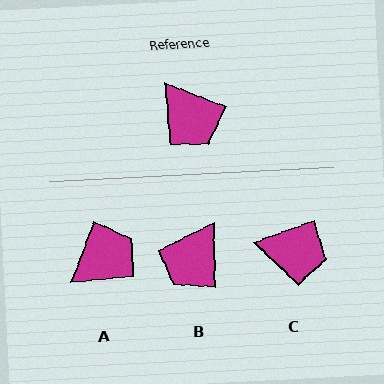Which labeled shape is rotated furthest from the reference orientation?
A, about 91 degrees away.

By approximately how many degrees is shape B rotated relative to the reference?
Approximately 67 degrees clockwise.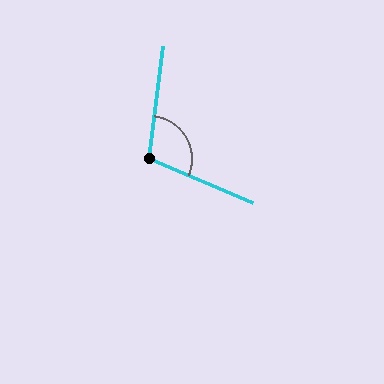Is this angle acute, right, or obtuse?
It is obtuse.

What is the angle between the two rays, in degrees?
Approximately 106 degrees.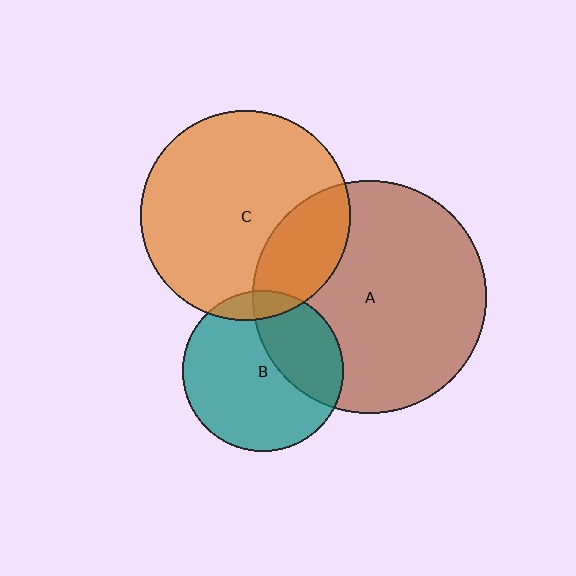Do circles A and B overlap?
Yes.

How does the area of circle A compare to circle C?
Approximately 1.2 times.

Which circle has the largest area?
Circle A (brown).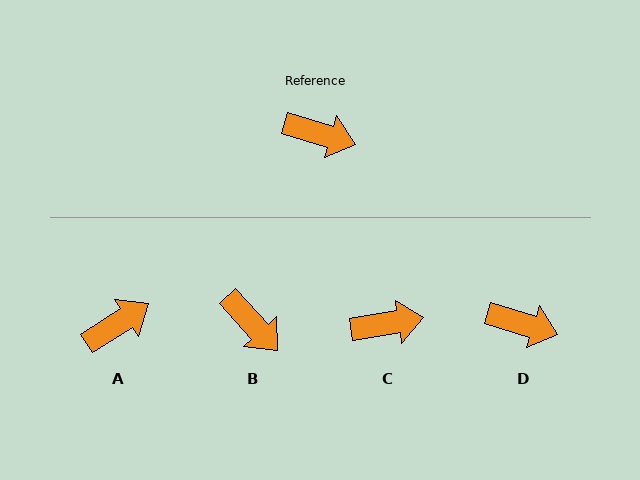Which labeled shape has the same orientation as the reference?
D.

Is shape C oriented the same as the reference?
No, it is off by about 26 degrees.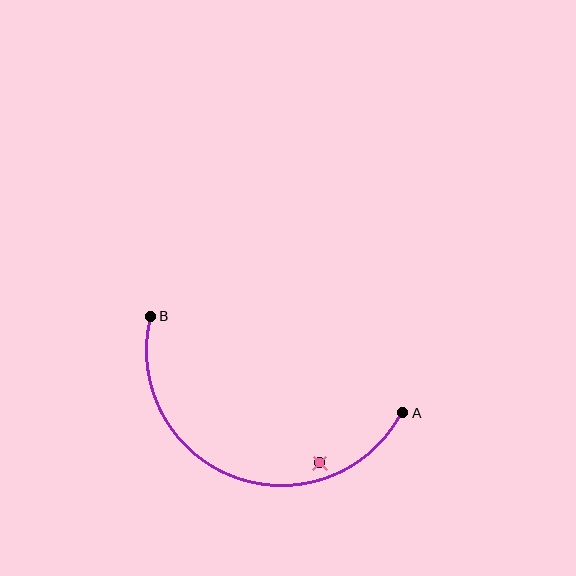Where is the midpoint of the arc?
The arc midpoint is the point on the curve farthest from the straight line joining A and B. It sits below that line.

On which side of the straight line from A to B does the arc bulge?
The arc bulges below the straight line connecting A and B.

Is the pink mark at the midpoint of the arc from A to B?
No — the pink mark does not lie on the arc at all. It sits slightly inside the curve.